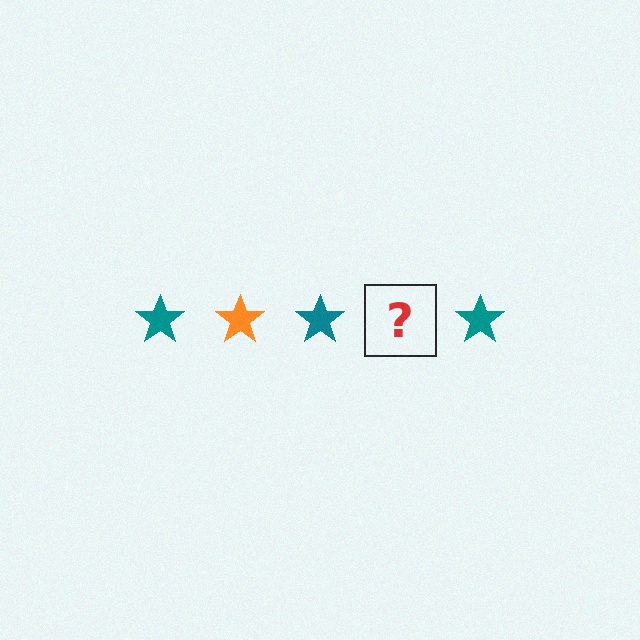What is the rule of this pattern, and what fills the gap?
The rule is that the pattern cycles through teal, orange stars. The gap should be filled with an orange star.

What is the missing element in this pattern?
The missing element is an orange star.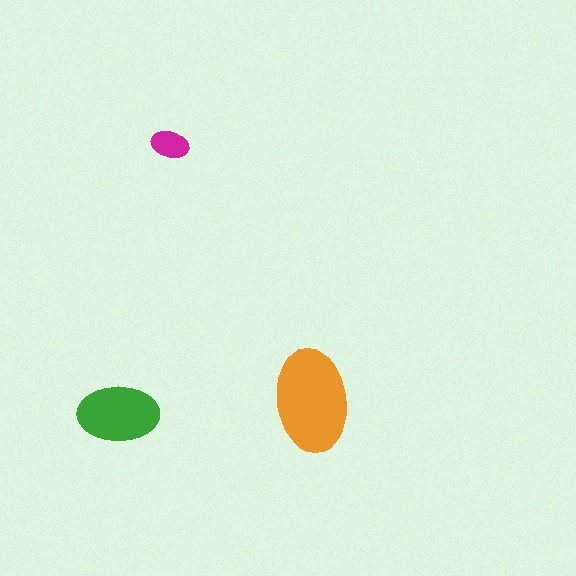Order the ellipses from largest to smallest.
the orange one, the green one, the magenta one.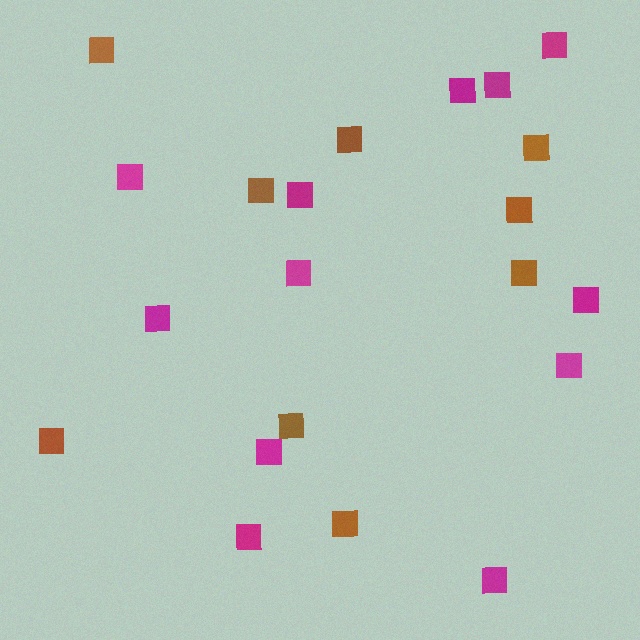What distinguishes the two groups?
There are 2 groups: one group of magenta squares (12) and one group of brown squares (9).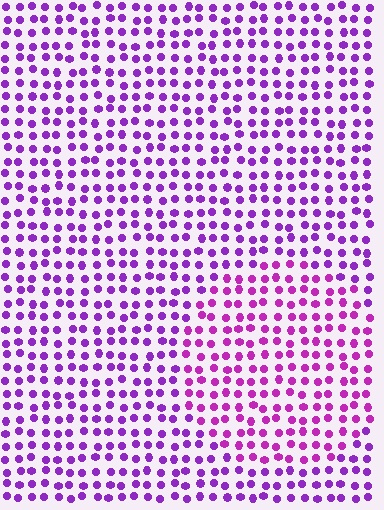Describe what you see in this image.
The image is filled with small purple elements in a uniform arrangement. A circle-shaped region is visible where the elements are tinted to a slightly different hue, forming a subtle color boundary.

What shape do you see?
I see a circle.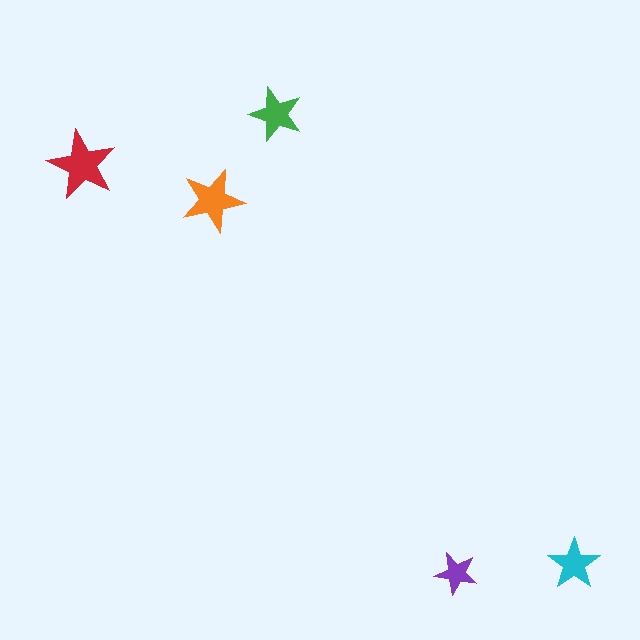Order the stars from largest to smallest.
the red one, the orange one, the green one, the cyan one, the purple one.